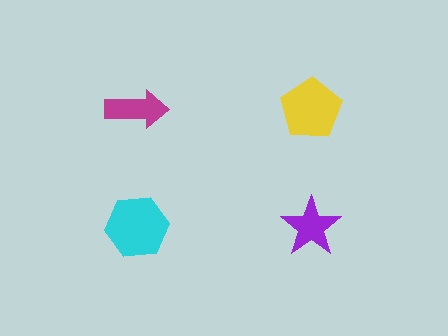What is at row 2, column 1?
A cyan hexagon.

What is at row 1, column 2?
A yellow pentagon.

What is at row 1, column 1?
A magenta arrow.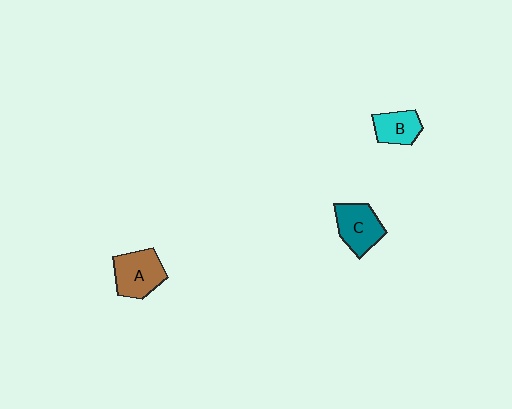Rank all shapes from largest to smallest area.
From largest to smallest: A (brown), C (teal), B (cyan).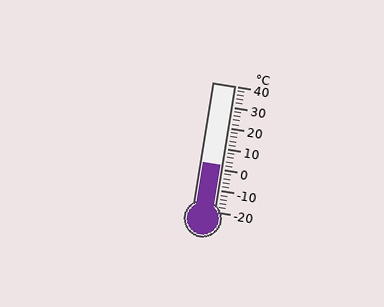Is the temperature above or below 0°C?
The temperature is above 0°C.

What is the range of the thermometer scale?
The thermometer scale ranges from -20°C to 40°C.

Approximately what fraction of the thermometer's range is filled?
The thermometer is filled to approximately 35% of its range.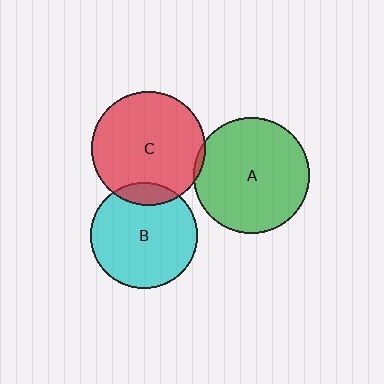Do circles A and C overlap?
Yes.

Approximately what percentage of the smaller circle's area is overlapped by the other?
Approximately 5%.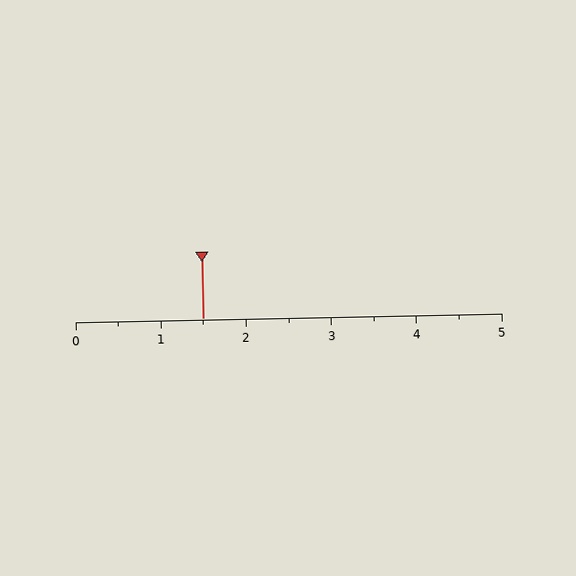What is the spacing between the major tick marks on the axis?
The major ticks are spaced 1 apart.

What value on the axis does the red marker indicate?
The marker indicates approximately 1.5.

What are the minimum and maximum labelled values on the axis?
The axis runs from 0 to 5.